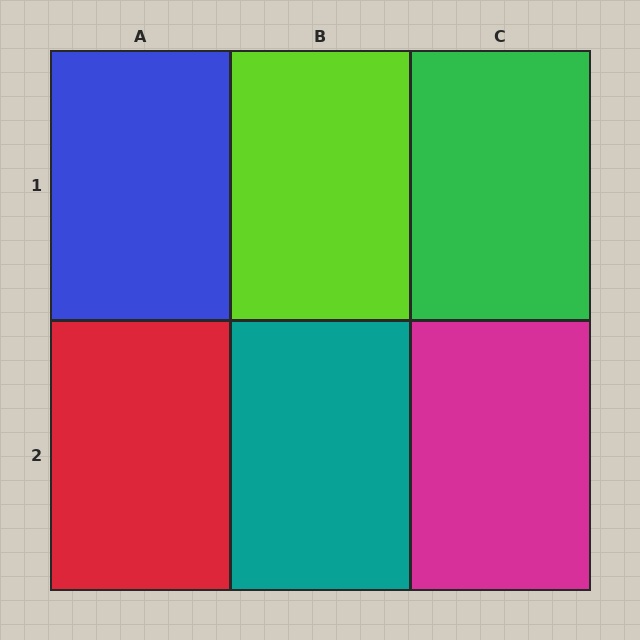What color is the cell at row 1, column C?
Green.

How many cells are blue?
1 cell is blue.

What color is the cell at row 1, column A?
Blue.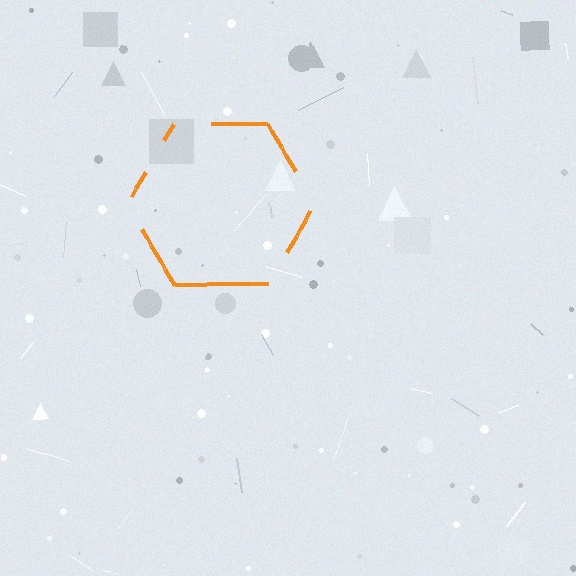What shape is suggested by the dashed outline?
The dashed outline suggests a hexagon.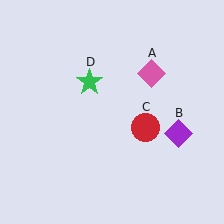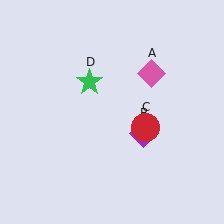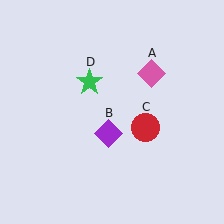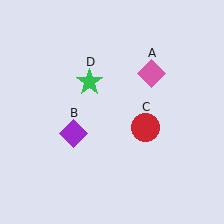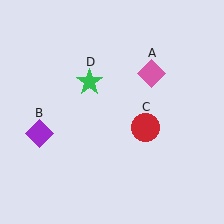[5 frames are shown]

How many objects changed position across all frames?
1 object changed position: purple diamond (object B).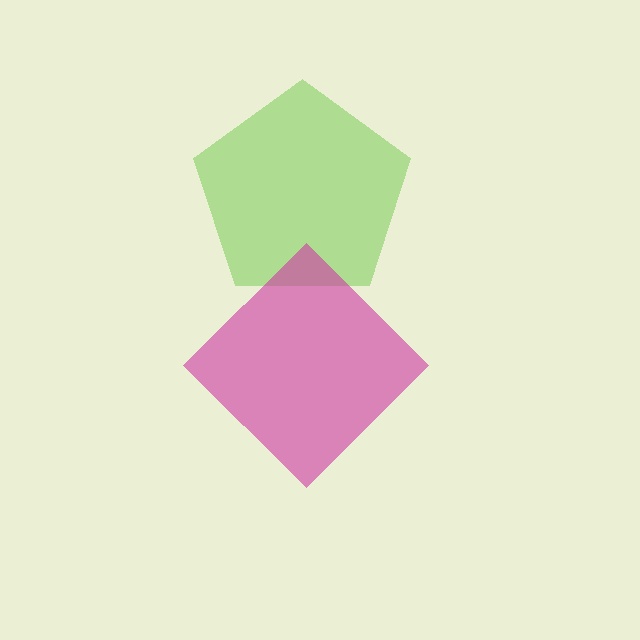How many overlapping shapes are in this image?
There are 2 overlapping shapes in the image.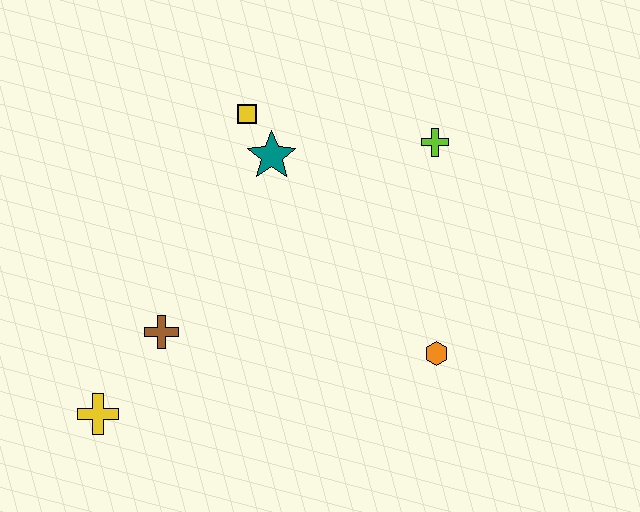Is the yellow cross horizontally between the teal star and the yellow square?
No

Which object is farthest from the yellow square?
The yellow cross is farthest from the yellow square.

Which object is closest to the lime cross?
The teal star is closest to the lime cross.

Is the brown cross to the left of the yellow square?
Yes